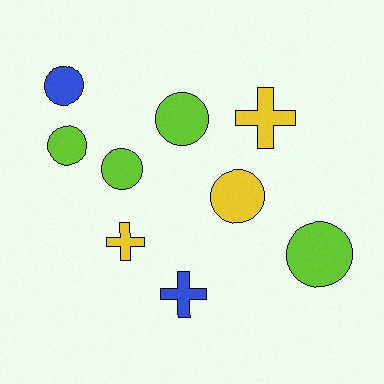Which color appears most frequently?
Lime, with 4 objects.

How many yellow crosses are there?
There are 2 yellow crosses.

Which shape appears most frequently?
Circle, with 6 objects.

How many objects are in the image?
There are 9 objects.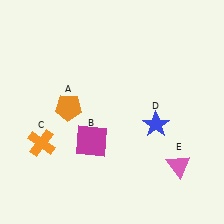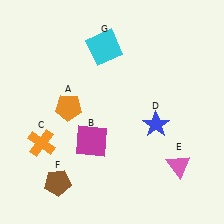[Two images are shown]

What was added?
A brown pentagon (F), a cyan square (G) were added in Image 2.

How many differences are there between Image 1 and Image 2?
There are 2 differences between the two images.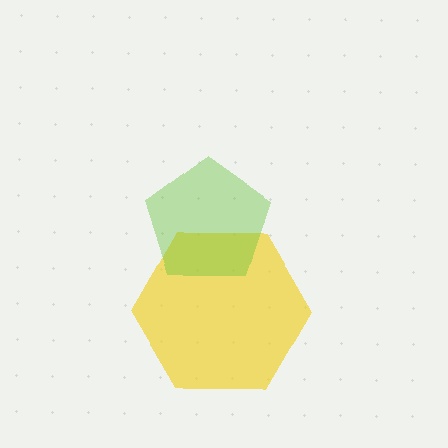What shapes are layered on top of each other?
The layered shapes are: a yellow hexagon, a lime pentagon.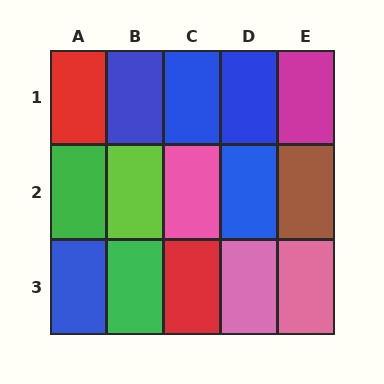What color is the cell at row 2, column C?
Pink.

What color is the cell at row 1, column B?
Blue.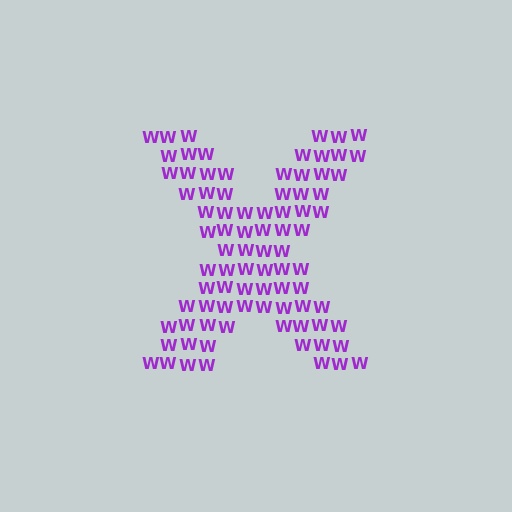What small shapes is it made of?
It is made of small letter W's.